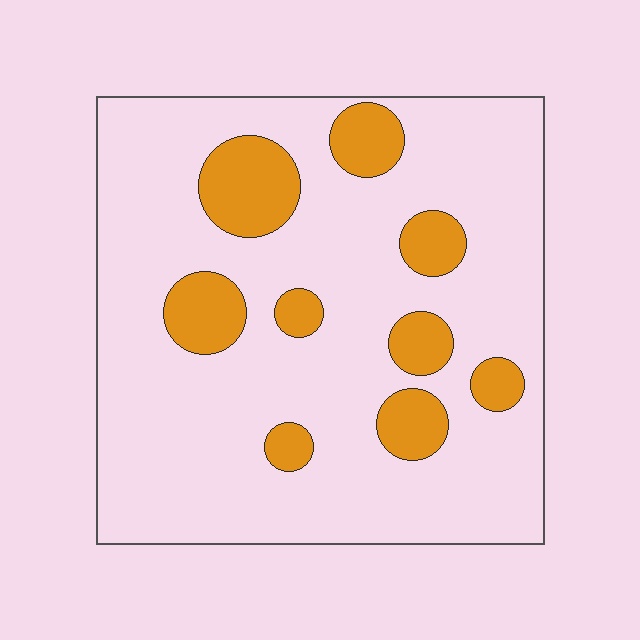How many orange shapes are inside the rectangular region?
9.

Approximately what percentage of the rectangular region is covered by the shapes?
Approximately 20%.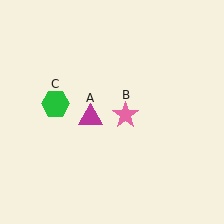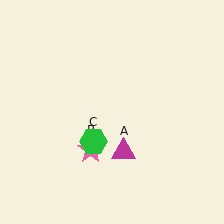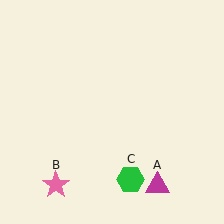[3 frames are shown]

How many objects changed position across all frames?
3 objects changed position: magenta triangle (object A), pink star (object B), green hexagon (object C).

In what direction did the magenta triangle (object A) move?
The magenta triangle (object A) moved down and to the right.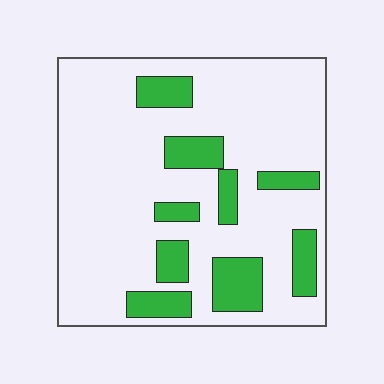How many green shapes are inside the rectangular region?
9.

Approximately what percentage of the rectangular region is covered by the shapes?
Approximately 20%.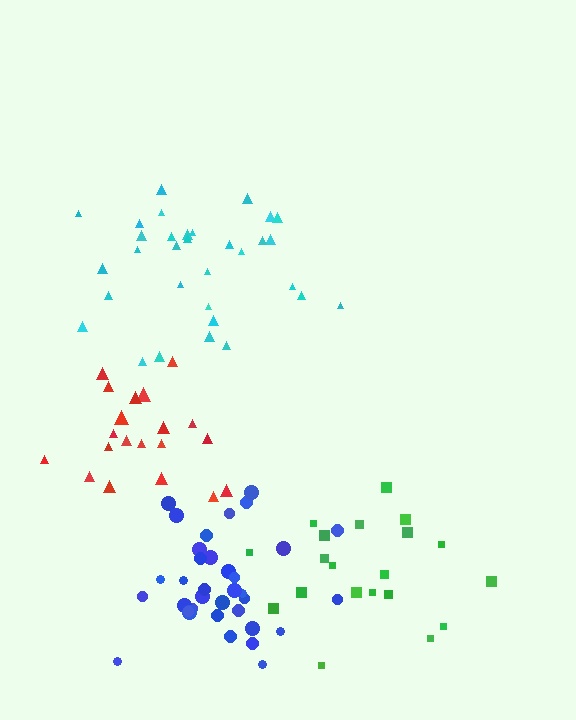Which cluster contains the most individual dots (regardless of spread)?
Blue (35).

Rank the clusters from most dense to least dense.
blue, cyan, red, green.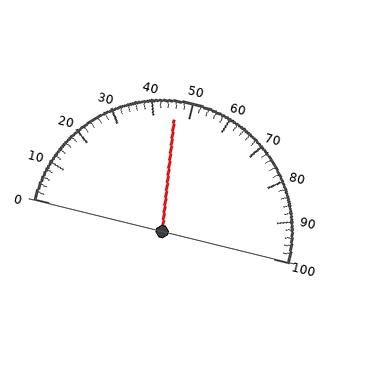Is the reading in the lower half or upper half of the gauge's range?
The reading is in the lower half of the range (0 to 100).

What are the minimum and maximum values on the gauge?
The gauge ranges from 0 to 100.